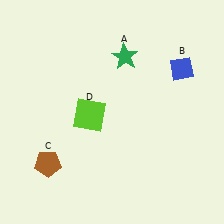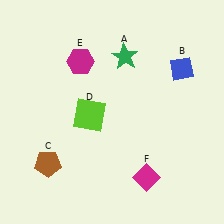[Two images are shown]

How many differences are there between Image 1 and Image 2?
There are 2 differences between the two images.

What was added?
A magenta hexagon (E), a magenta diamond (F) were added in Image 2.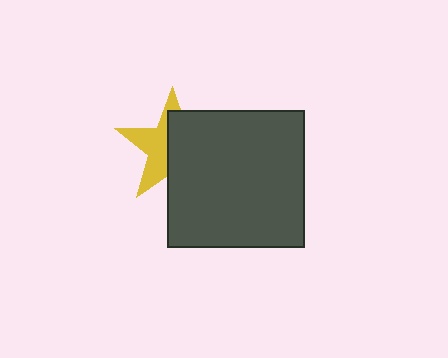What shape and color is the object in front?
The object in front is a dark gray square.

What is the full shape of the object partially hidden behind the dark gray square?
The partially hidden object is a yellow star.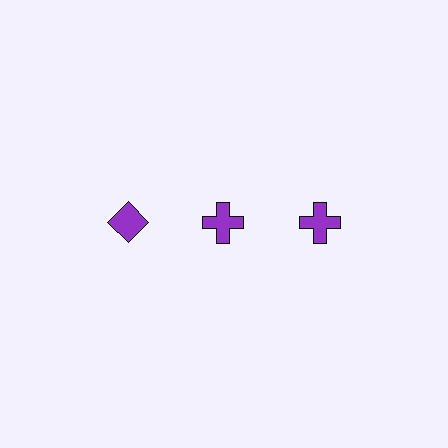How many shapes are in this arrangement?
There are 3 shapes arranged in a grid pattern.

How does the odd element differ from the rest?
It has a different shape: diamond instead of cross.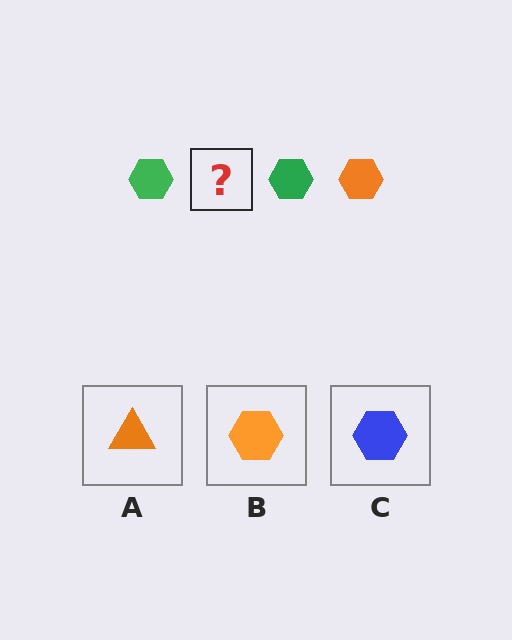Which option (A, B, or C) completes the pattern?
B.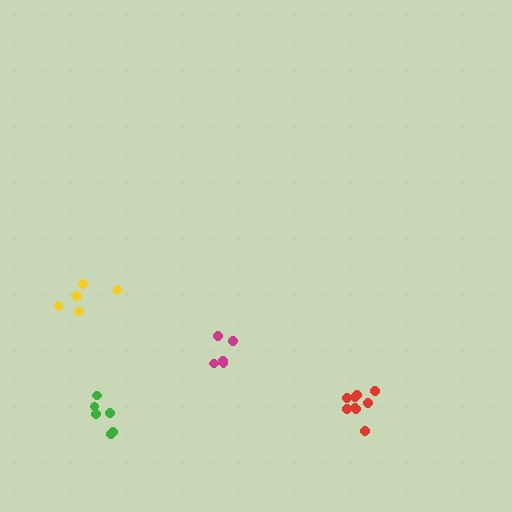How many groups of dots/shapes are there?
There are 4 groups.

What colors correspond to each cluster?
The clusters are colored: magenta, yellow, red, green.